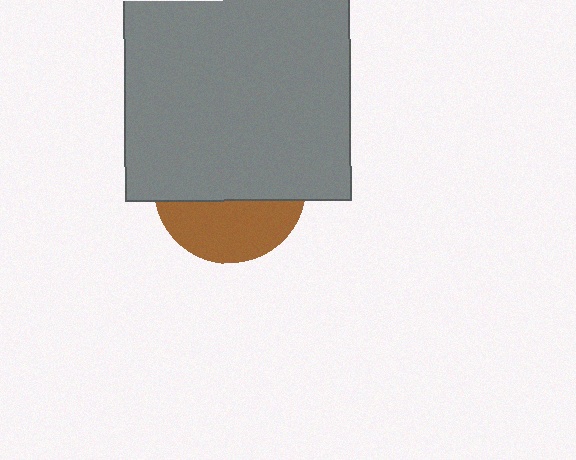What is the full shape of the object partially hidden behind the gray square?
The partially hidden object is a brown circle.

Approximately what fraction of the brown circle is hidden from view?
Roughly 62% of the brown circle is hidden behind the gray square.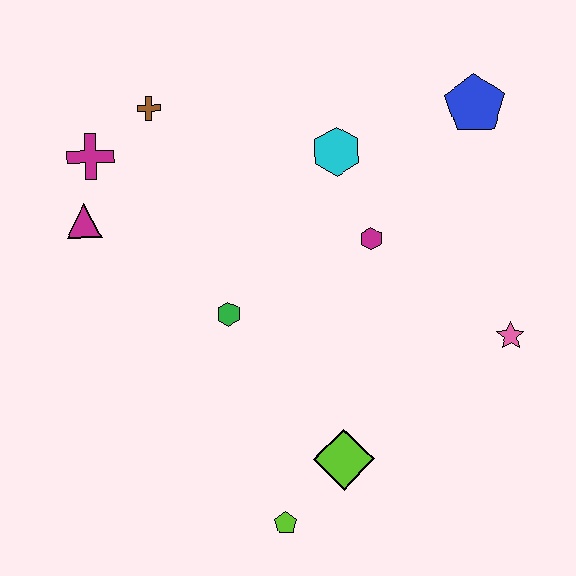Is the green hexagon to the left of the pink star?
Yes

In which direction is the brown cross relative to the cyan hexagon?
The brown cross is to the left of the cyan hexagon.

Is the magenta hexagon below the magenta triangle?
Yes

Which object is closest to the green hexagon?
The magenta hexagon is closest to the green hexagon.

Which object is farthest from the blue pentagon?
The lime pentagon is farthest from the blue pentagon.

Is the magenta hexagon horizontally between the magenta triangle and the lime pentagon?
No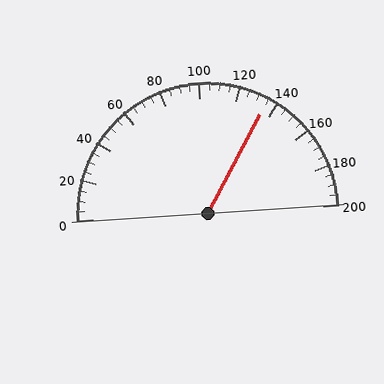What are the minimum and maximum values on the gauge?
The gauge ranges from 0 to 200.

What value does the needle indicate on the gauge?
The needle indicates approximately 135.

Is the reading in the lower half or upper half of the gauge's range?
The reading is in the upper half of the range (0 to 200).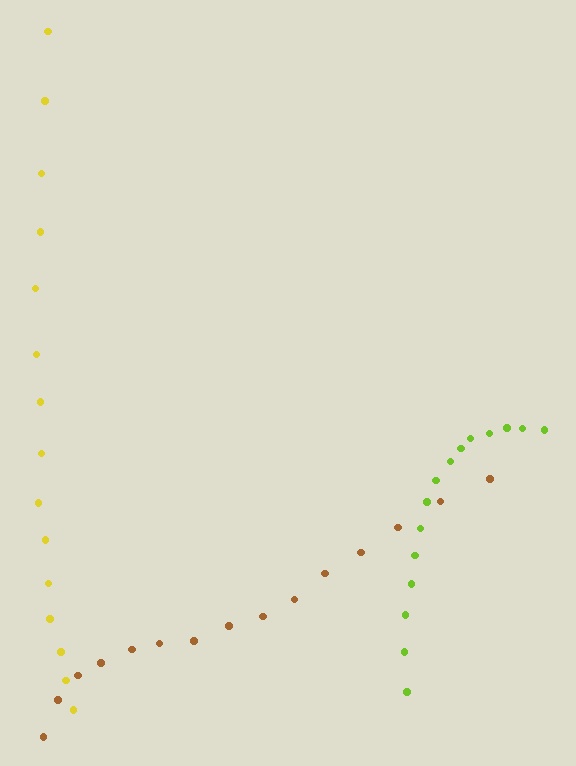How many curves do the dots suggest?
There are 3 distinct paths.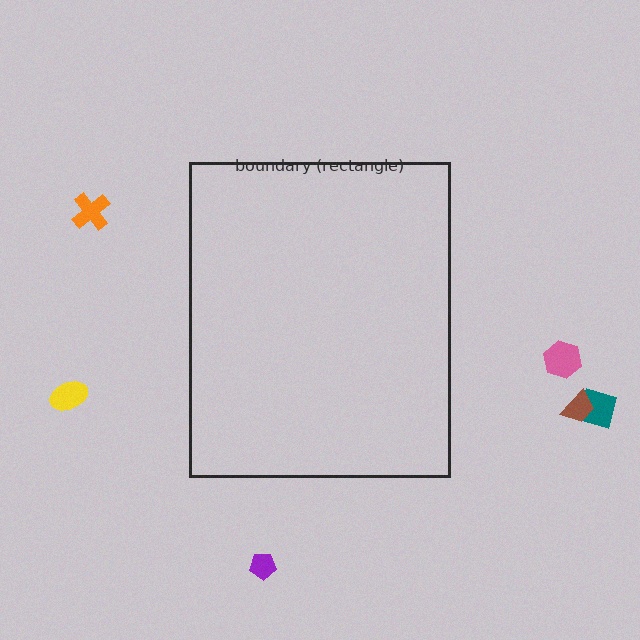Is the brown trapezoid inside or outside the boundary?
Outside.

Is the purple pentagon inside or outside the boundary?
Outside.